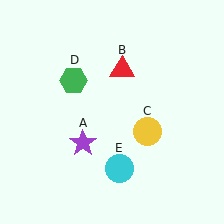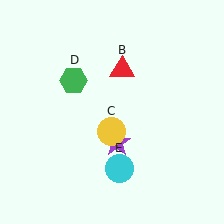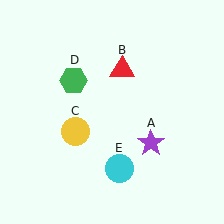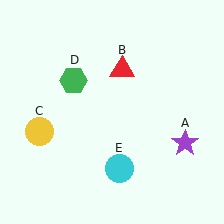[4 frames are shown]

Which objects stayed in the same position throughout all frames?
Red triangle (object B) and green hexagon (object D) and cyan circle (object E) remained stationary.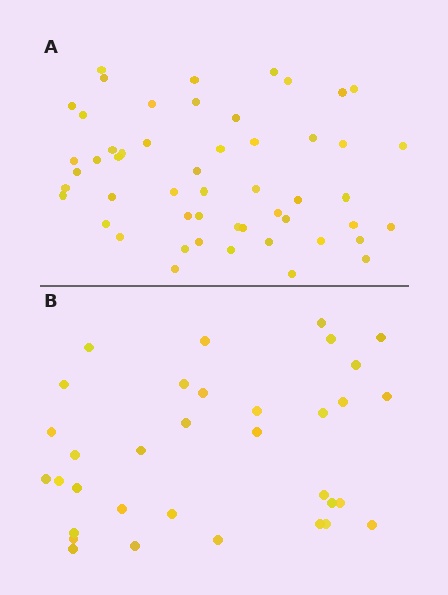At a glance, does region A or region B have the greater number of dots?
Region A (the top region) has more dots.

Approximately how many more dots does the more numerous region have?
Region A has approximately 20 more dots than region B.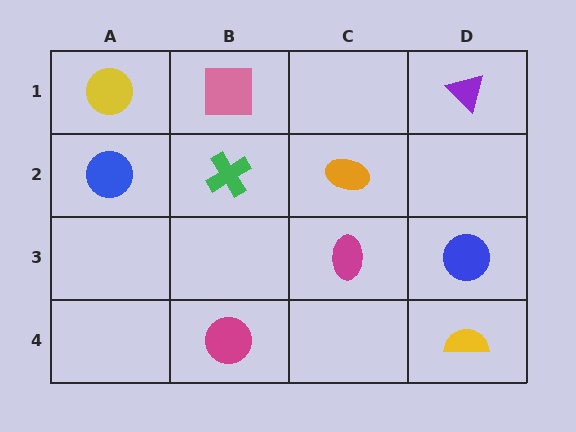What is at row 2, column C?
An orange ellipse.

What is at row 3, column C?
A magenta ellipse.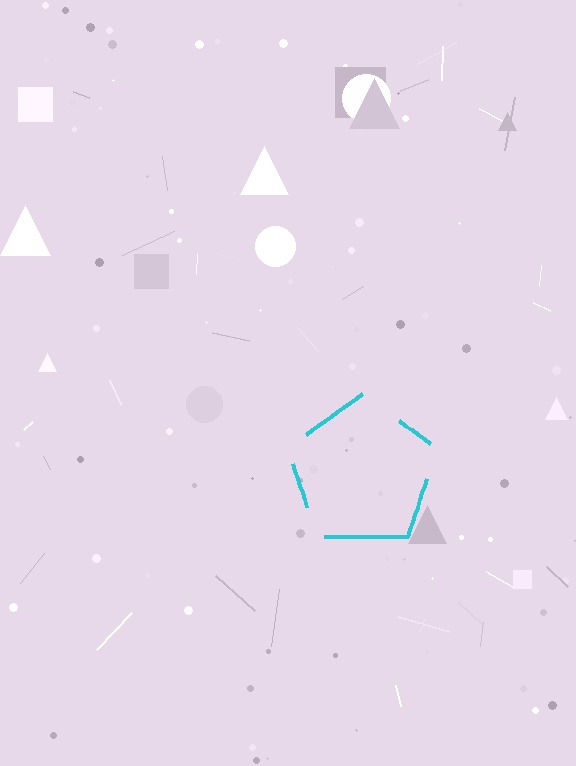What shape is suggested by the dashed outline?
The dashed outline suggests a pentagon.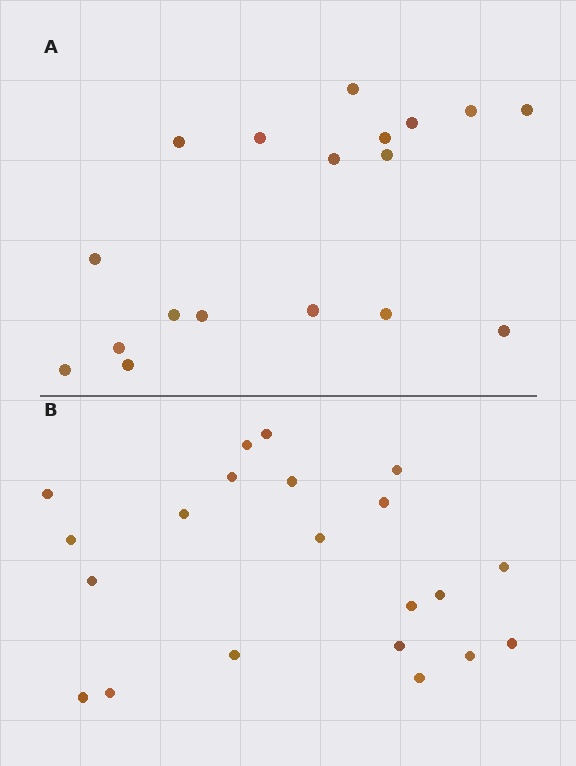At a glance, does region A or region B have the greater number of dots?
Region B (the bottom region) has more dots.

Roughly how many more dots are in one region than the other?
Region B has just a few more — roughly 2 or 3 more dots than region A.